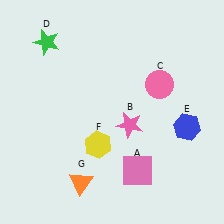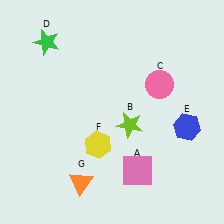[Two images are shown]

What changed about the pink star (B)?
In Image 1, B is pink. In Image 2, it changed to lime.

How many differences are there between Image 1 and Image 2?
There is 1 difference between the two images.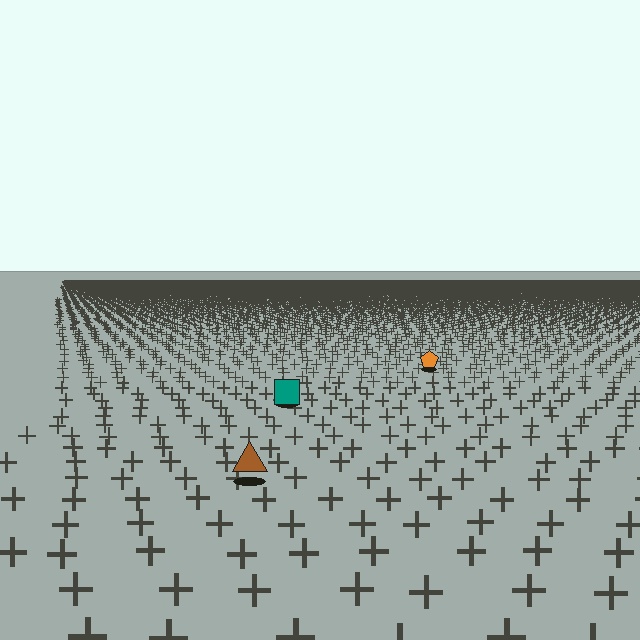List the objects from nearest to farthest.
From nearest to farthest: the brown triangle, the teal square, the orange pentagon.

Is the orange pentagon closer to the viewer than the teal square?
No. The teal square is closer — you can tell from the texture gradient: the ground texture is coarser near it.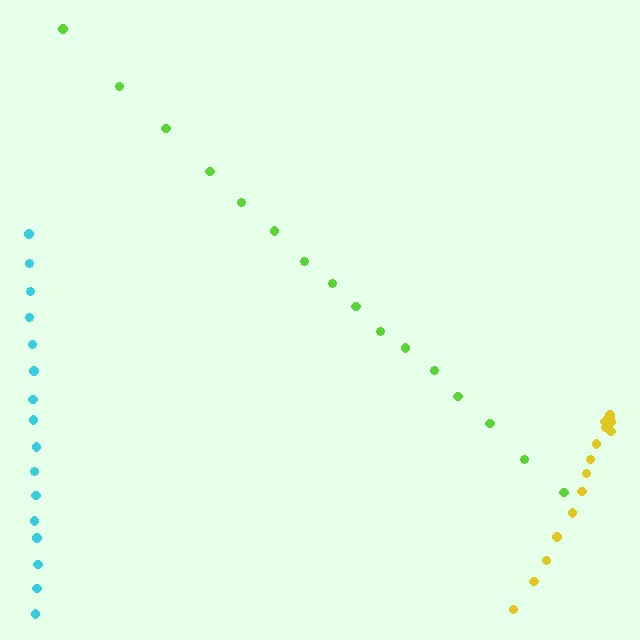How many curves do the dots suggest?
There are 3 distinct paths.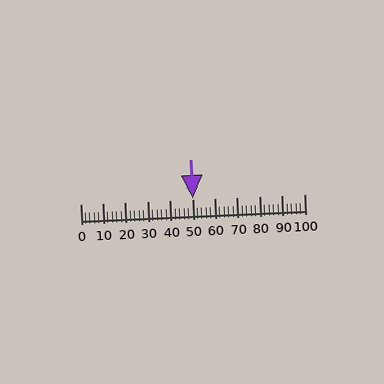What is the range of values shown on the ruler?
The ruler shows values from 0 to 100.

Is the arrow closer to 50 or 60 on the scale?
The arrow is closer to 50.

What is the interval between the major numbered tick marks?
The major tick marks are spaced 10 units apart.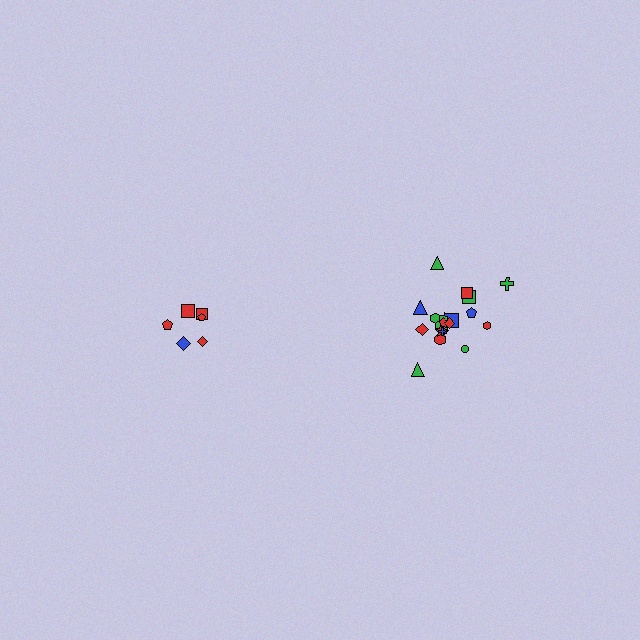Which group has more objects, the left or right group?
The right group.